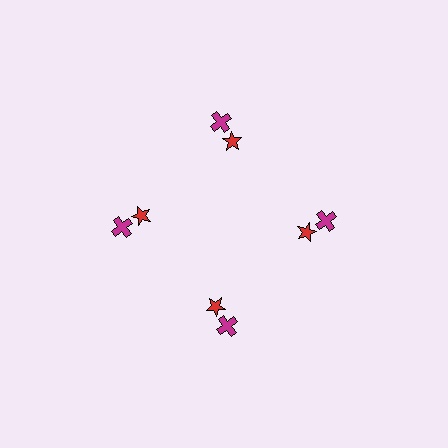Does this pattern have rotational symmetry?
Yes, this pattern has 4-fold rotational symmetry. It looks the same after rotating 90 degrees around the center.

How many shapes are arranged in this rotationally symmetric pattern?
There are 8 shapes, arranged in 4 groups of 2.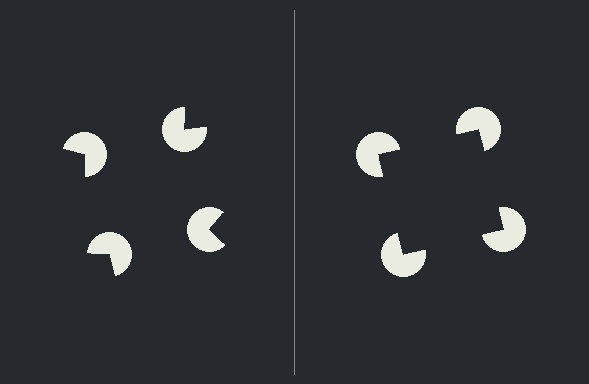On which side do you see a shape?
An illusory square appears on the right side. On the left side the wedge cuts are rotated, so no coherent shape forms.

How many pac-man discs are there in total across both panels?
8 — 4 on each side.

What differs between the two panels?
The pac-man discs are positioned identically on both sides; only the wedge orientations differ. On the right they align to a square; on the left they are misaligned.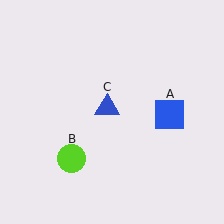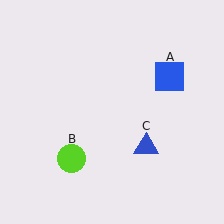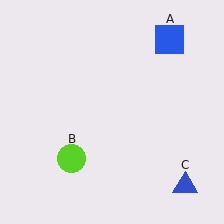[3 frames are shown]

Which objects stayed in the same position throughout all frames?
Lime circle (object B) remained stationary.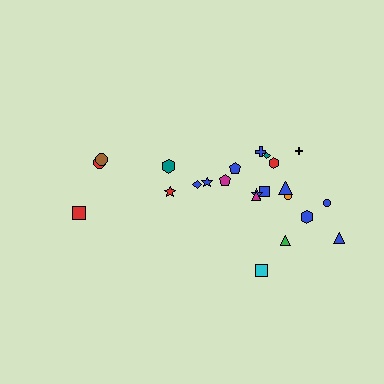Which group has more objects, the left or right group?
The right group.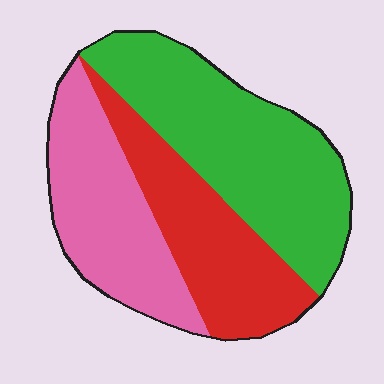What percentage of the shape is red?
Red takes up between a sixth and a third of the shape.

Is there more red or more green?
Green.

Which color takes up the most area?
Green, at roughly 45%.